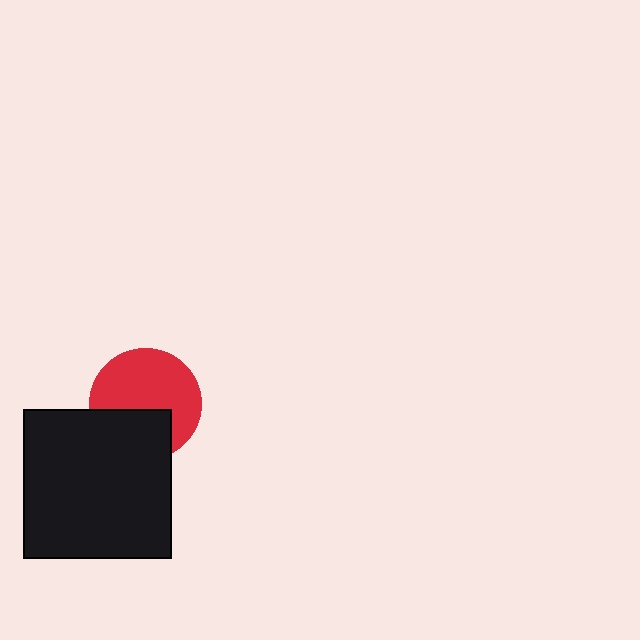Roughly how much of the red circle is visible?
Most of it is visible (roughly 65%).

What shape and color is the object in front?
The object in front is a black square.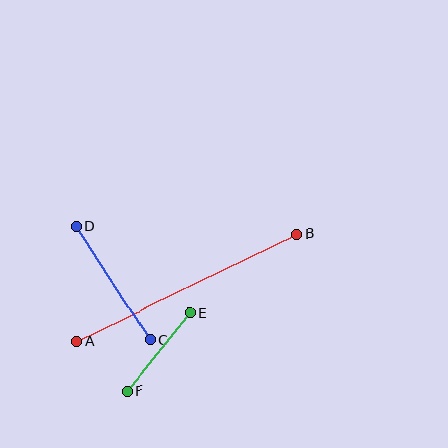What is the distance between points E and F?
The distance is approximately 100 pixels.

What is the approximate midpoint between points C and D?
The midpoint is at approximately (113, 283) pixels.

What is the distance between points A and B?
The distance is approximately 245 pixels.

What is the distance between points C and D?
The distance is approximately 136 pixels.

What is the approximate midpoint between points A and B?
The midpoint is at approximately (187, 288) pixels.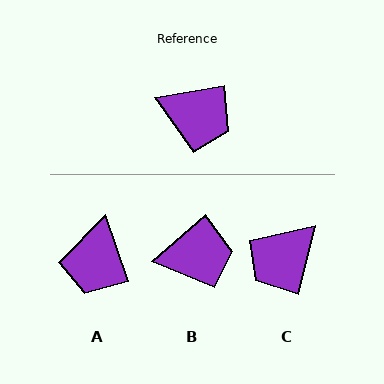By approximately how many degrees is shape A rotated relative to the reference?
Approximately 80 degrees clockwise.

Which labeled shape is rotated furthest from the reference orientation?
C, about 113 degrees away.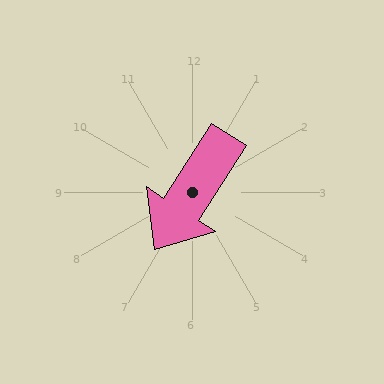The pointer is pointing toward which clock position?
Roughly 7 o'clock.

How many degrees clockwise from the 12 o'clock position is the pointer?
Approximately 213 degrees.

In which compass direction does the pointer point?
Southwest.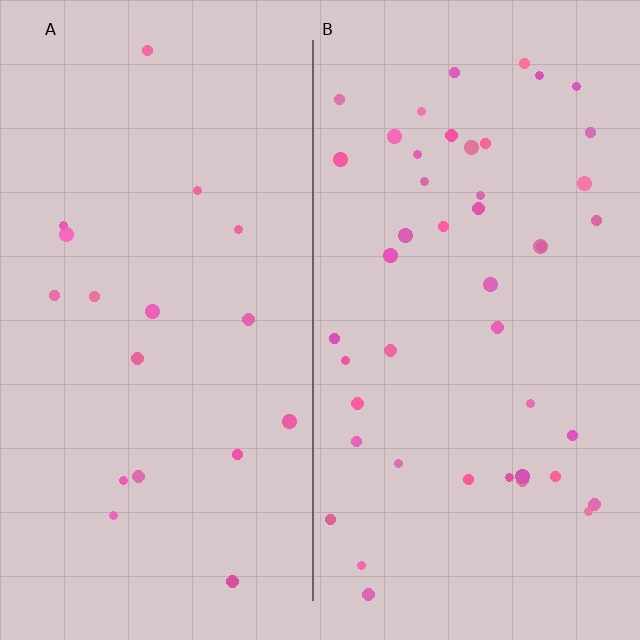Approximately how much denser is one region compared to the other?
Approximately 2.5× — region B over region A.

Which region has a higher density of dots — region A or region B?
B (the right).